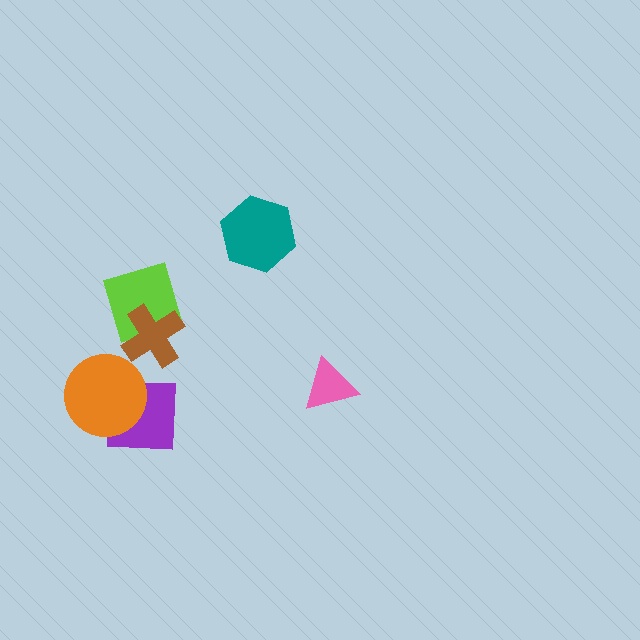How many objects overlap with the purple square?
1 object overlaps with the purple square.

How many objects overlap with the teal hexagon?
0 objects overlap with the teal hexagon.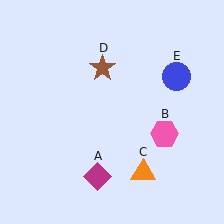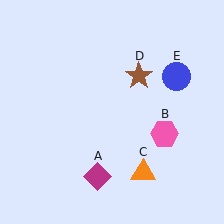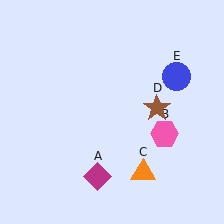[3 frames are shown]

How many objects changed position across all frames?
1 object changed position: brown star (object D).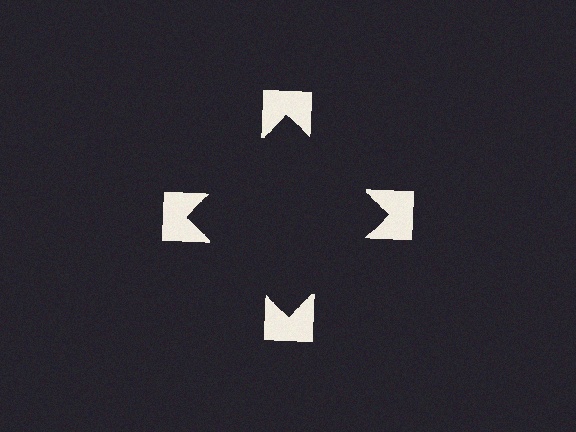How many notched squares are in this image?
There are 4 — one at each vertex of the illusory square.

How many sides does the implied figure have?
4 sides.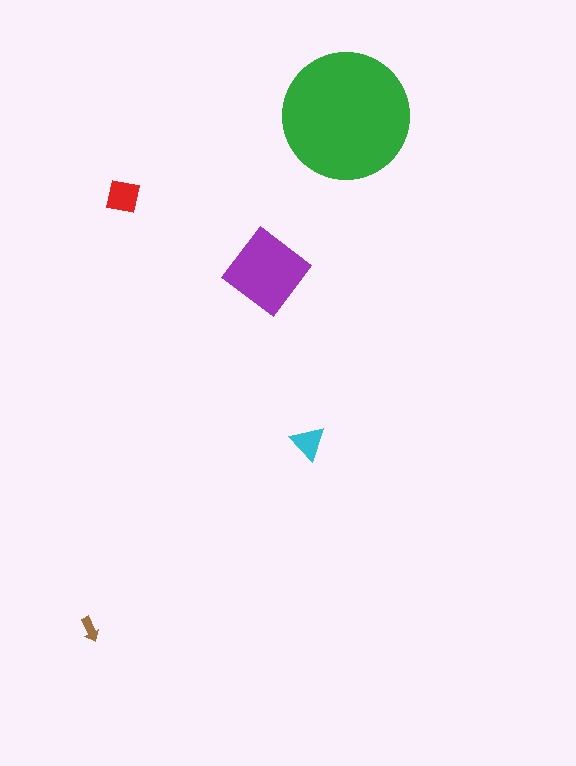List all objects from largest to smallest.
The green circle, the purple diamond, the red square, the cyan triangle, the brown arrow.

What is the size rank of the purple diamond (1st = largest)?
2nd.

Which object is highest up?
The green circle is topmost.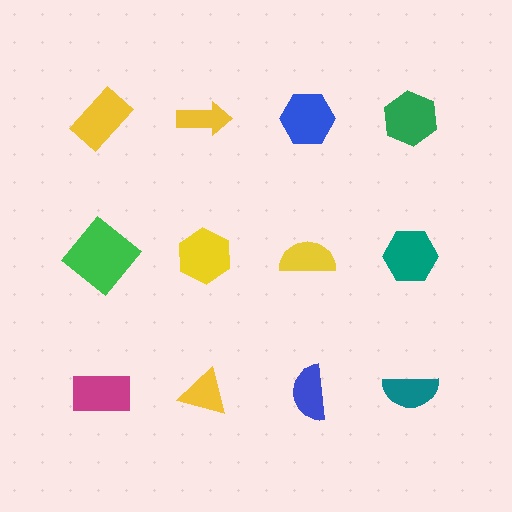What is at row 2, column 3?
A yellow semicircle.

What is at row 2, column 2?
A yellow hexagon.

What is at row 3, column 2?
A yellow triangle.